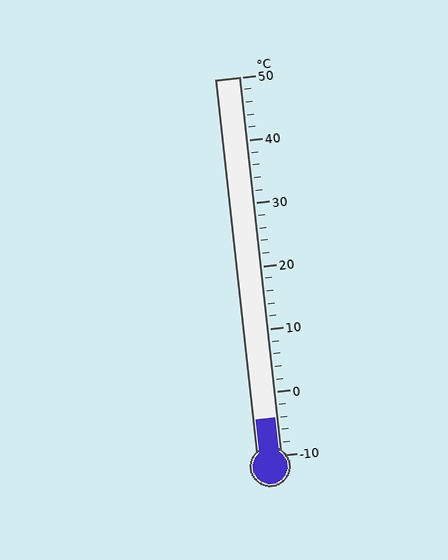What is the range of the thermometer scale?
The thermometer scale ranges from -10°C to 50°C.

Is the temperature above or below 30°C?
The temperature is below 30°C.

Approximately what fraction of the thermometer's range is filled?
The thermometer is filled to approximately 10% of its range.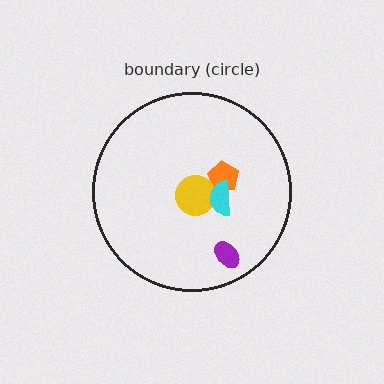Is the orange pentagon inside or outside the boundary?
Inside.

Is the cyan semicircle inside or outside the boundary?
Inside.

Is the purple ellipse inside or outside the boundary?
Inside.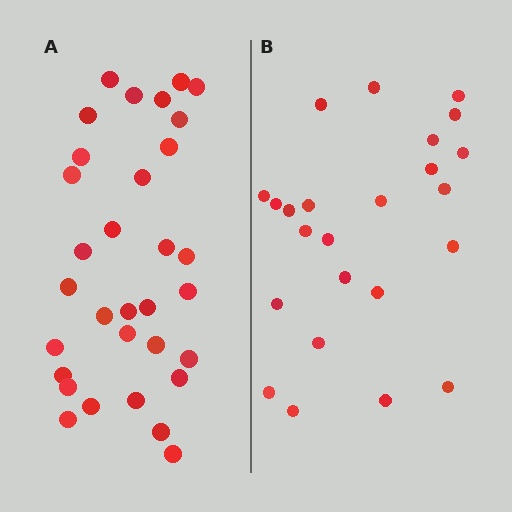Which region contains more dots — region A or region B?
Region A (the left region) has more dots.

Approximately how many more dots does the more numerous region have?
Region A has roughly 8 or so more dots than region B.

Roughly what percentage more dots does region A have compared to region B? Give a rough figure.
About 35% more.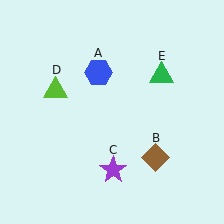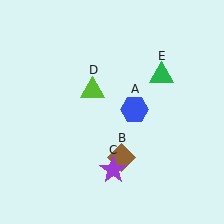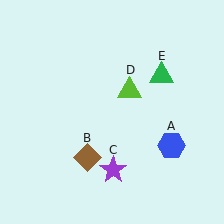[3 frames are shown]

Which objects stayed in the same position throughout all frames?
Purple star (object C) and green triangle (object E) remained stationary.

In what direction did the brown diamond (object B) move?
The brown diamond (object B) moved left.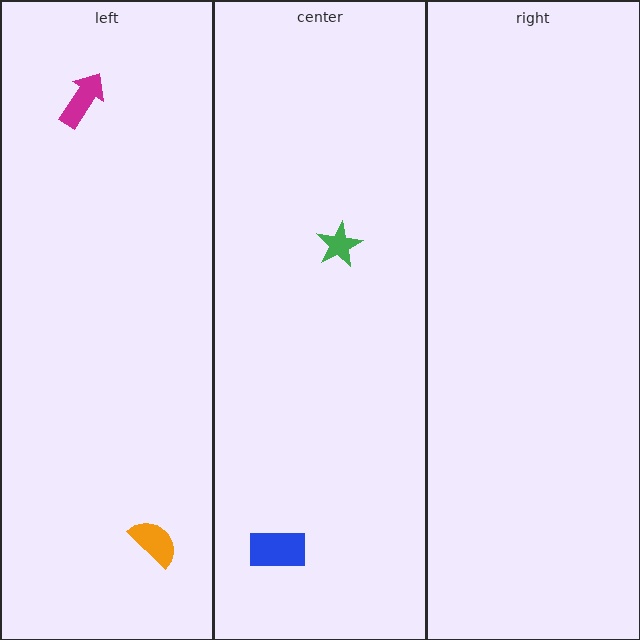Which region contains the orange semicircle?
The left region.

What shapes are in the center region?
The green star, the blue rectangle.